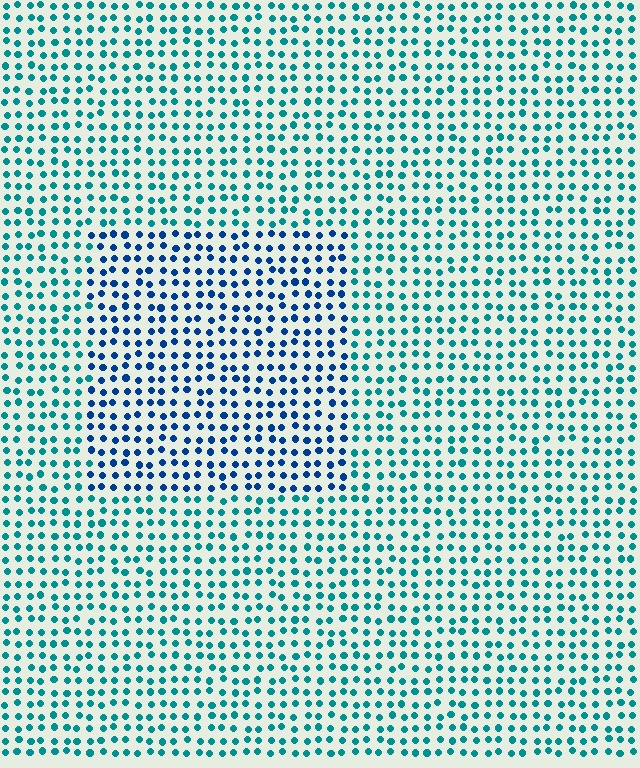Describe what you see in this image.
The image is filled with small teal elements in a uniform arrangement. A rectangle-shaped region is visible where the elements are tinted to a slightly different hue, forming a subtle color boundary.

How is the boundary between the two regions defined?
The boundary is defined purely by a slight shift in hue (about 35 degrees). Spacing, size, and orientation are identical on both sides.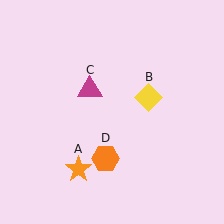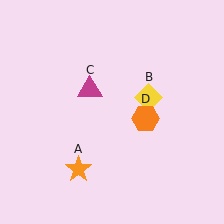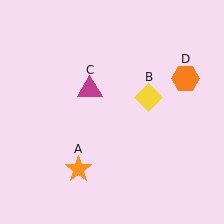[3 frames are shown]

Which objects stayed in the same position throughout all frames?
Orange star (object A) and yellow diamond (object B) and magenta triangle (object C) remained stationary.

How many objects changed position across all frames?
1 object changed position: orange hexagon (object D).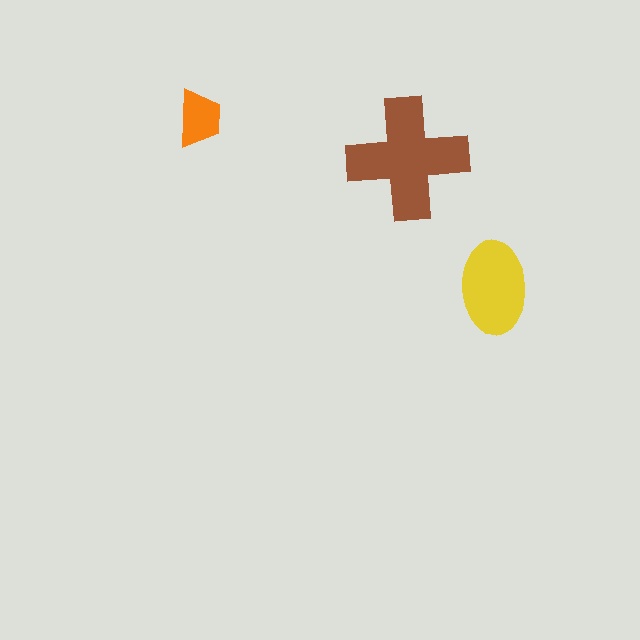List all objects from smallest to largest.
The orange trapezoid, the yellow ellipse, the brown cross.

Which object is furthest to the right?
The yellow ellipse is rightmost.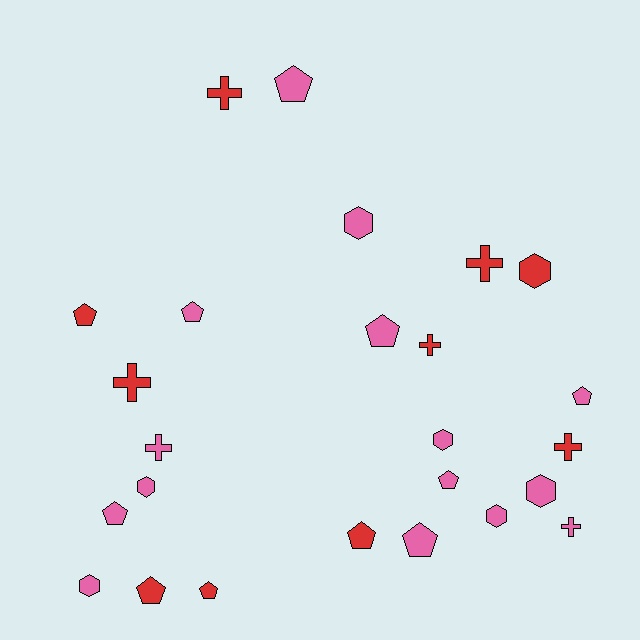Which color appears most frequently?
Pink, with 15 objects.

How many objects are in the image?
There are 25 objects.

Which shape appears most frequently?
Pentagon, with 11 objects.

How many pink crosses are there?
There are 2 pink crosses.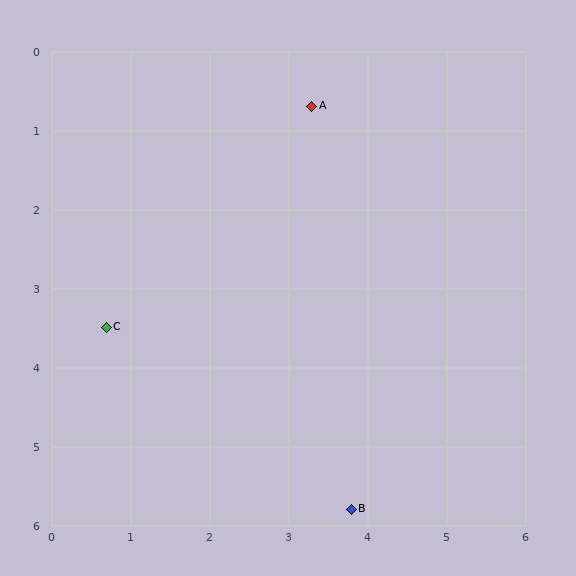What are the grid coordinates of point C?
Point C is at approximately (0.7, 3.5).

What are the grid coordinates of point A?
Point A is at approximately (3.3, 0.7).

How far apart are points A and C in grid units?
Points A and C are about 3.8 grid units apart.